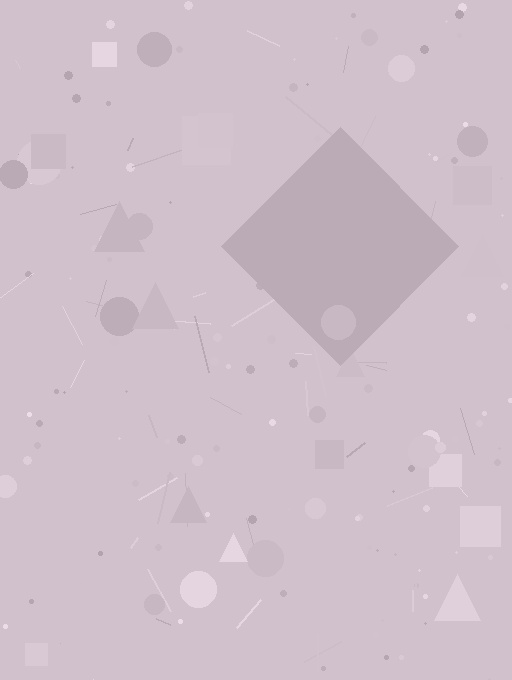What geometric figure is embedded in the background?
A diamond is embedded in the background.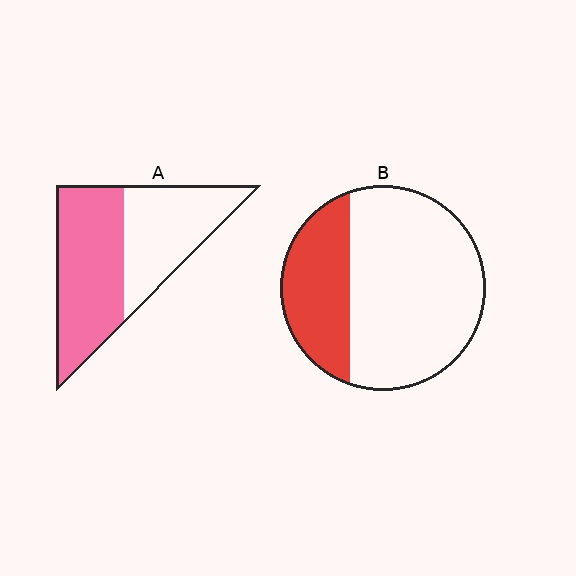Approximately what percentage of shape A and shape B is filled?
A is approximately 55% and B is approximately 30%.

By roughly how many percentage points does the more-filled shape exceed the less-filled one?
By roughly 25 percentage points (A over B).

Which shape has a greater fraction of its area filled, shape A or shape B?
Shape A.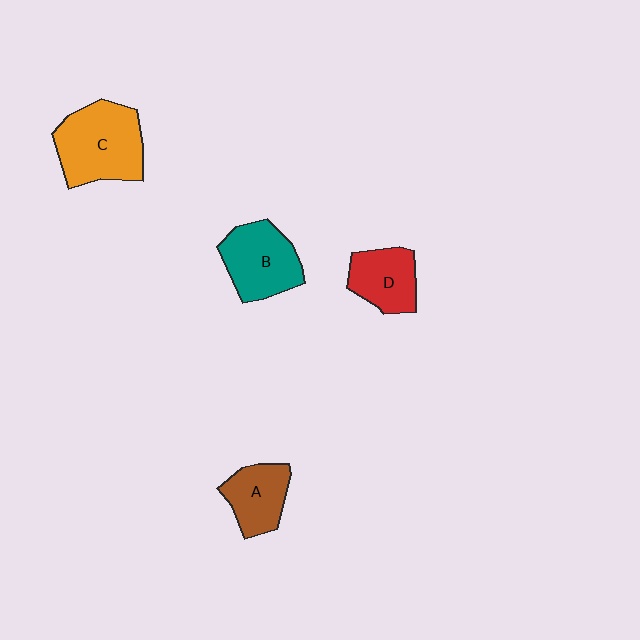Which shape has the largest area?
Shape C (orange).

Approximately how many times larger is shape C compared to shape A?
Approximately 1.7 times.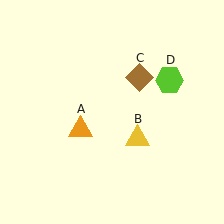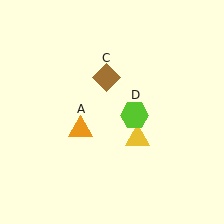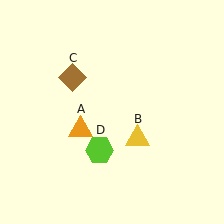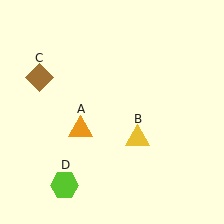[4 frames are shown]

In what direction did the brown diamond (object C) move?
The brown diamond (object C) moved left.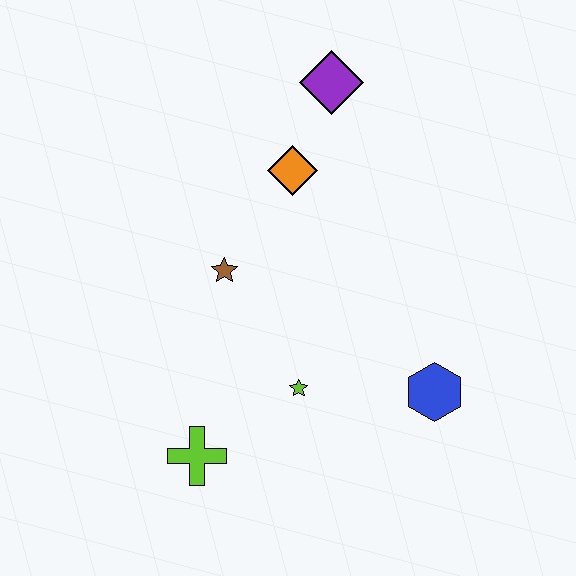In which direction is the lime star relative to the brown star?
The lime star is below the brown star.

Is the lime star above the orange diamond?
No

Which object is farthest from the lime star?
The purple diamond is farthest from the lime star.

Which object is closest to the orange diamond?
The purple diamond is closest to the orange diamond.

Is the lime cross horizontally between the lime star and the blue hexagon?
No